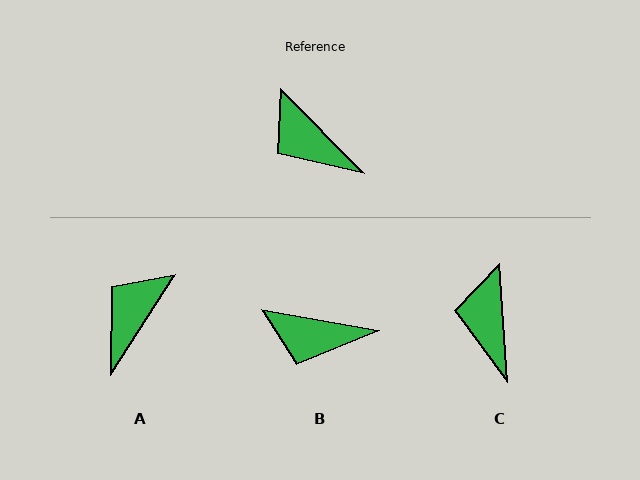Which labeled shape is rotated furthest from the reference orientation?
A, about 78 degrees away.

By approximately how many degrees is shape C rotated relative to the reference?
Approximately 41 degrees clockwise.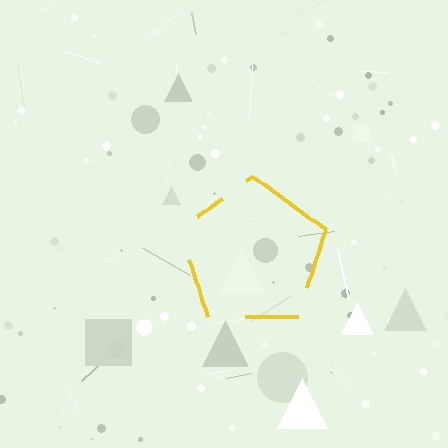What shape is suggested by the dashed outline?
The dashed outline suggests a pentagon.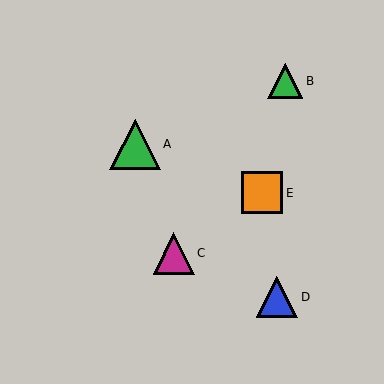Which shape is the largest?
The green triangle (labeled A) is the largest.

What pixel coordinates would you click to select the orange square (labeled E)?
Click at (262, 193) to select the orange square E.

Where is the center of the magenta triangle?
The center of the magenta triangle is at (174, 253).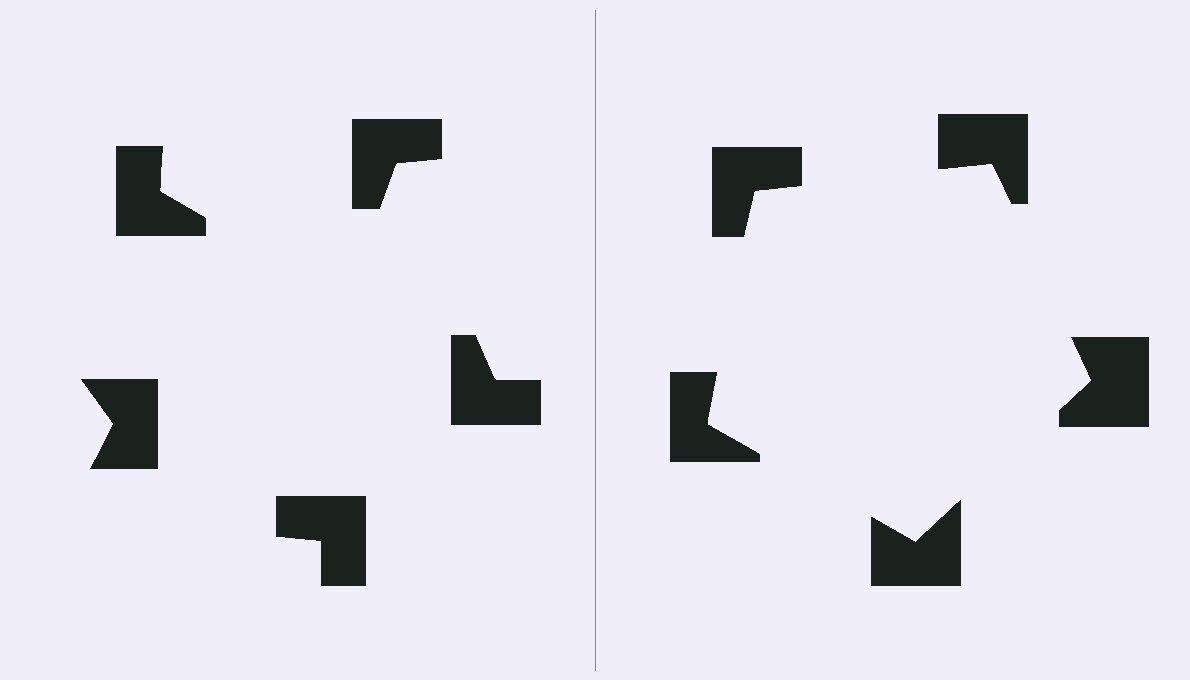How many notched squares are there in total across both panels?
10 — 5 on each side.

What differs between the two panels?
The notched squares are positioned identically on both sides; only the wedge orientations differ. On the right they align to a pentagon; on the left they are misaligned.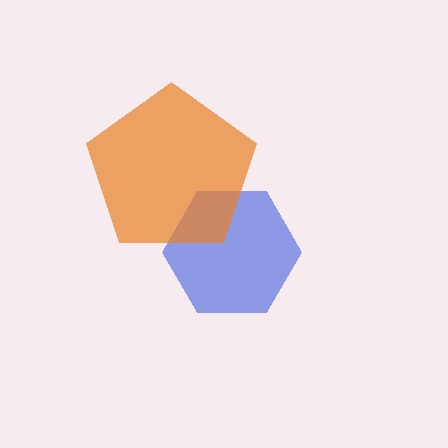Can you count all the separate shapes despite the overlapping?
Yes, there are 2 separate shapes.